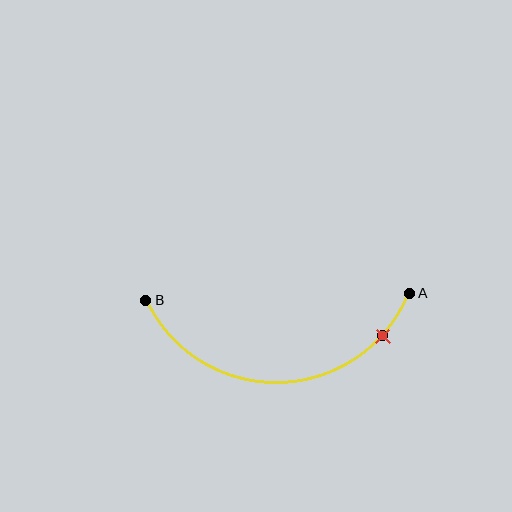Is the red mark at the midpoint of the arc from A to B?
No. The red mark lies on the arc but is closer to endpoint A. The arc midpoint would be at the point on the curve equidistant along the arc from both A and B.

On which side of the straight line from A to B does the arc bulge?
The arc bulges below the straight line connecting A and B.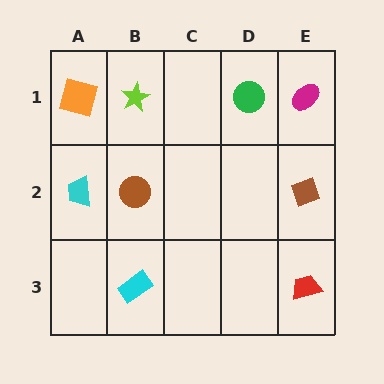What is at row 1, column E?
A magenta ellipse.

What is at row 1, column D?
A green circle.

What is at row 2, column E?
A brown diamond.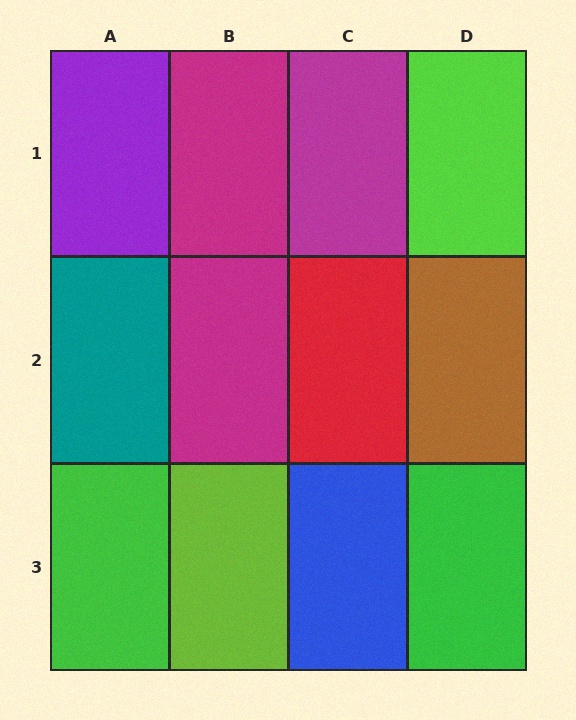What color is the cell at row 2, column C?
Red.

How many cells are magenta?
3 cells are magenta.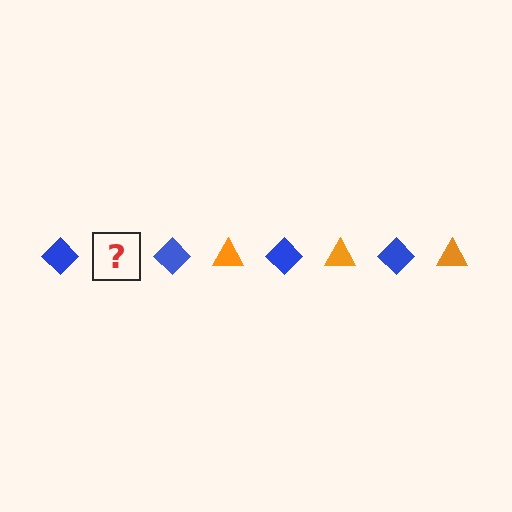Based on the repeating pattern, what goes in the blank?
The blank should be an orange triangle.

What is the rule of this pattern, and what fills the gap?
The rule is that the pattern alternates between blue diamond and orange triangle. The gap should be filled with an orange triangle.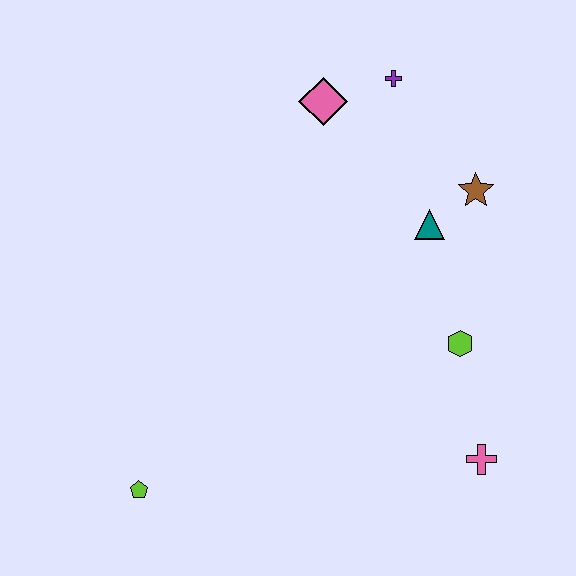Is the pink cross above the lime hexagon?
No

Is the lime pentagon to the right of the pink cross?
No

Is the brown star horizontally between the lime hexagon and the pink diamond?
No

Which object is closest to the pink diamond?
The purple cross is closest to the pink diamond.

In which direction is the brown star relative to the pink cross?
The brown star is above the pink cross.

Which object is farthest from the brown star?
The lime pentagon is farthest from the brown star.